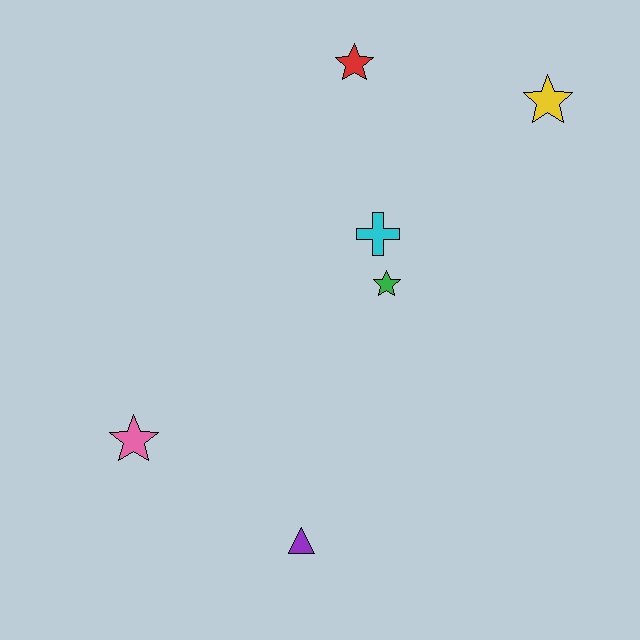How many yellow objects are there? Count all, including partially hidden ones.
There is 1 yellow object.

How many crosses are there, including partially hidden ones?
There is 1 cross.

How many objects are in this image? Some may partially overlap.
There are 6 objects.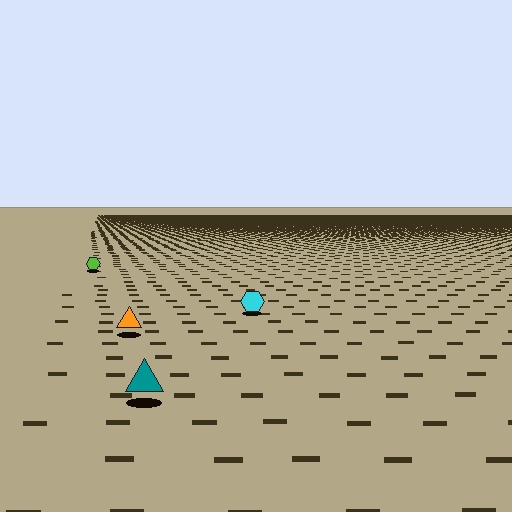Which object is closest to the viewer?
The teal triangle is closest. The texture marks near it are larger and more spread out.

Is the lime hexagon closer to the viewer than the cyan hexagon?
No. The cyan hexagon is closer — you can tell from the texture gradient: the ground texture is coarser near it.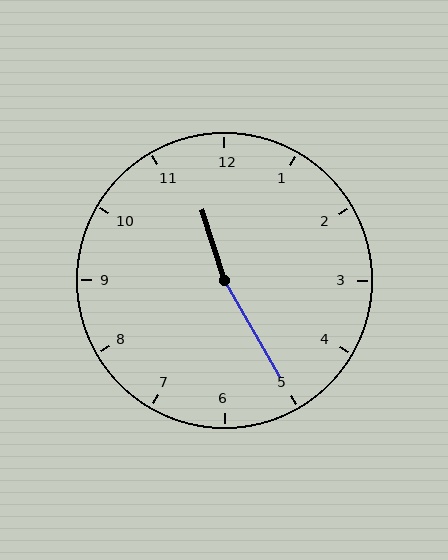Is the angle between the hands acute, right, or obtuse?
It is obtuse.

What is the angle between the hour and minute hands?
Approximately 168 degrees.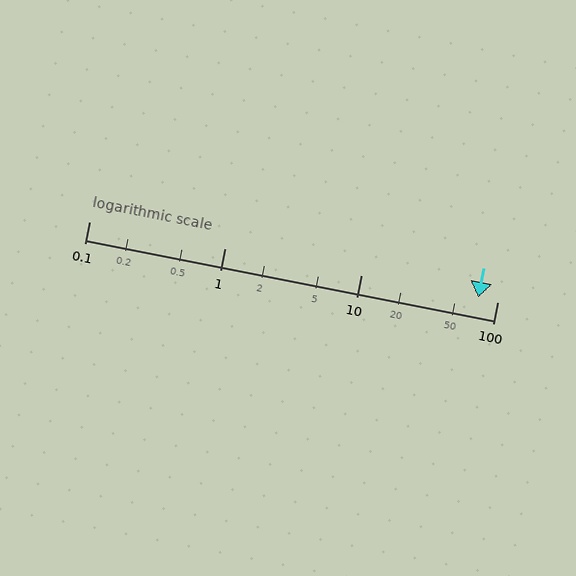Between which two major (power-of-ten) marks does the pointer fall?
The pointer is between 10 and 100.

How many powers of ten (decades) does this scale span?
The scale spans 3 decades, from 0.1 to 100.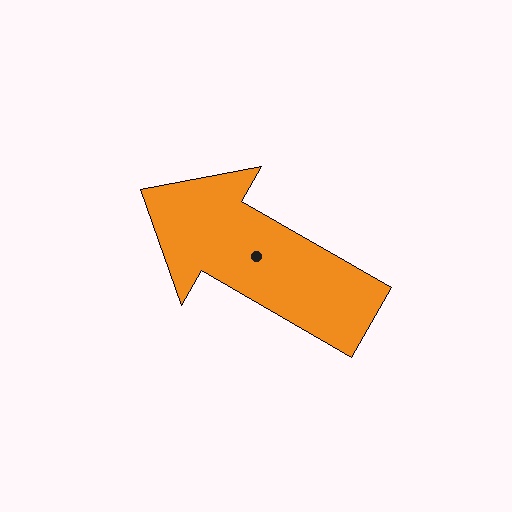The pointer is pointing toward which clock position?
Roughly 10 o'clock.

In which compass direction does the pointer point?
Northwest.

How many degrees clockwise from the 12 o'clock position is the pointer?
Approximately 300 degrees.